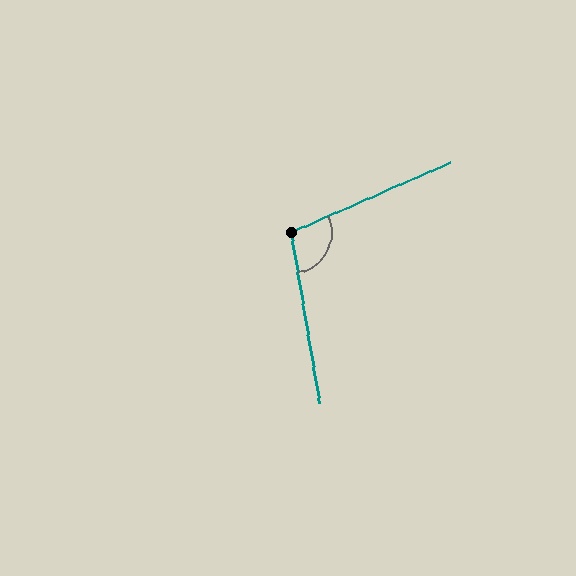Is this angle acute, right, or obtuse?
It is obtuse.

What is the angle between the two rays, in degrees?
Approximately 104 degrees.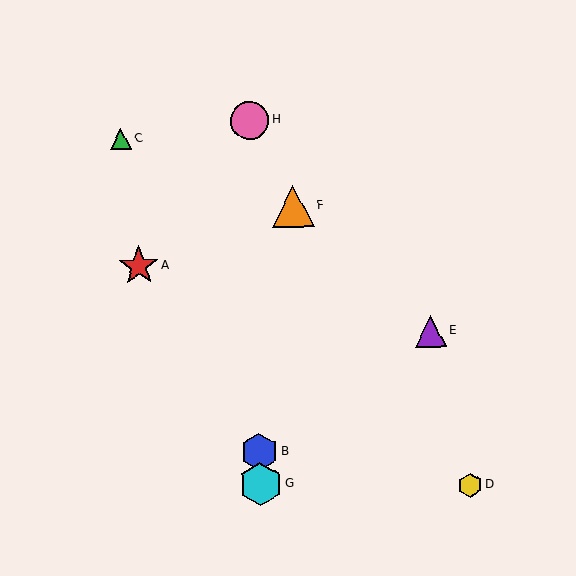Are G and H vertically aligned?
Yes, both are at x≈260.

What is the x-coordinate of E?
Object E is at x≈430.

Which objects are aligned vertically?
Objects B, G, H are aligned vertically.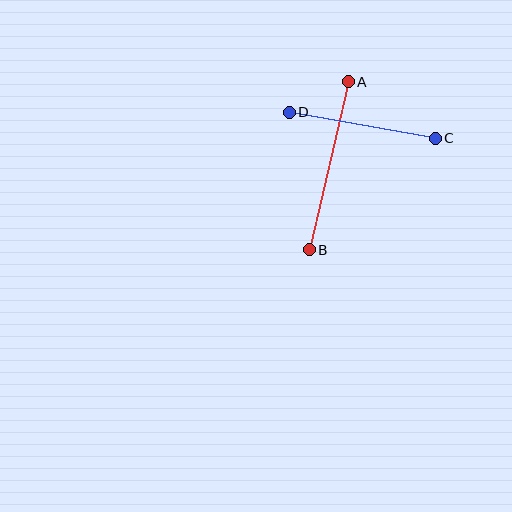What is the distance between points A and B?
The distance is approximately 172 pixels.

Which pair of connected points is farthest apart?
Points A and B are farthest apart.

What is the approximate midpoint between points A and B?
The midpoint is at approximately (329, 166) pixels.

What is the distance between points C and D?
The distance is approximately 148 pixels.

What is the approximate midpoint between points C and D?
The midpoint is at approximately (362, 125) pixels.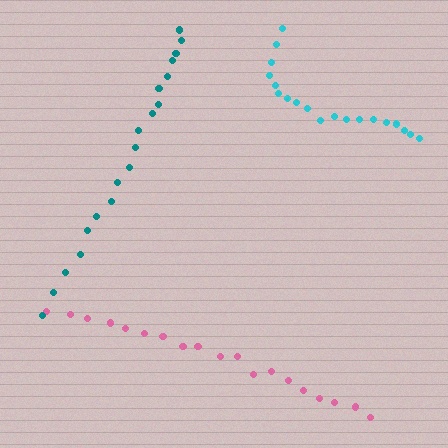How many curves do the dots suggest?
There are 3 distinct paths.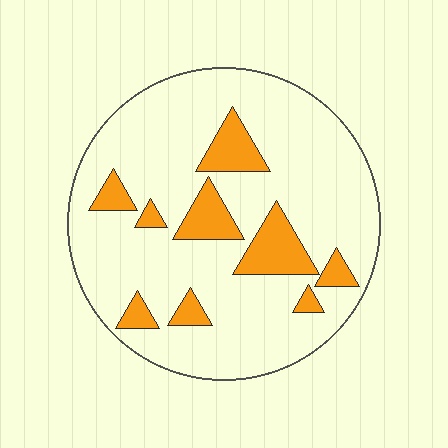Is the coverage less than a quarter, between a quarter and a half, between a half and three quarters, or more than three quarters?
Less than a quarter.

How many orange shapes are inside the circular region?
9.